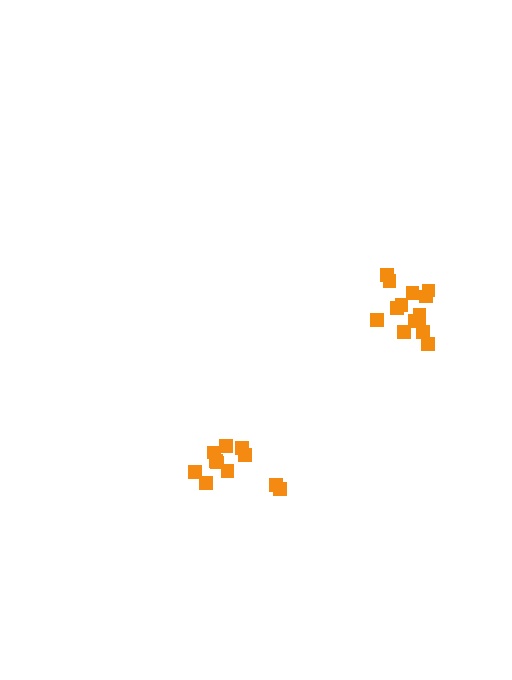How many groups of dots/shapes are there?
There are 2 groups.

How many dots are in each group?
Group 1: 11 dots, Group 2: 14 dots (25 total).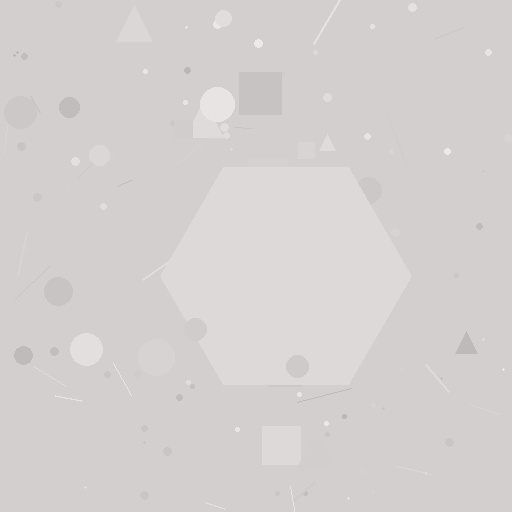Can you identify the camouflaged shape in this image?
The camouflaged shape is a hexagon.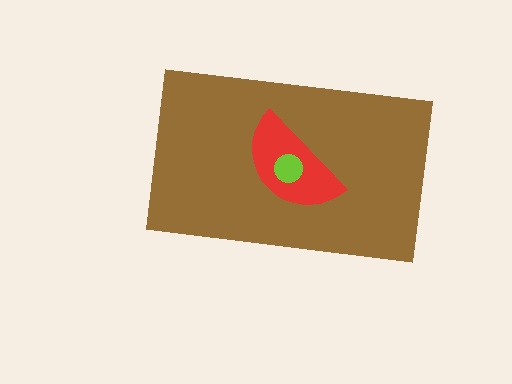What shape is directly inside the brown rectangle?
The red semicircle.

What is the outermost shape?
The brown rectangle.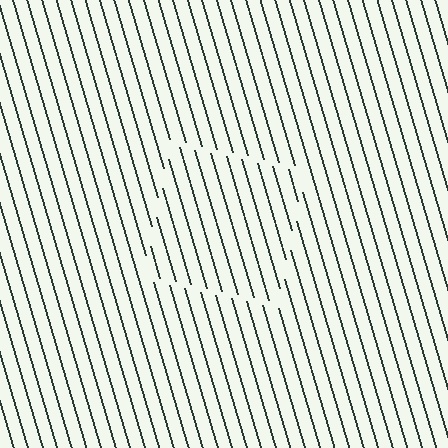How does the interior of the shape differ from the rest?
The interior of the shape contains the same grating, shifted by half a period — the contour is defined by the phase discontinuity where line-ends from the inner and outer gratings abut.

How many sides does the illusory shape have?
4 sides — the line-ends trace a square.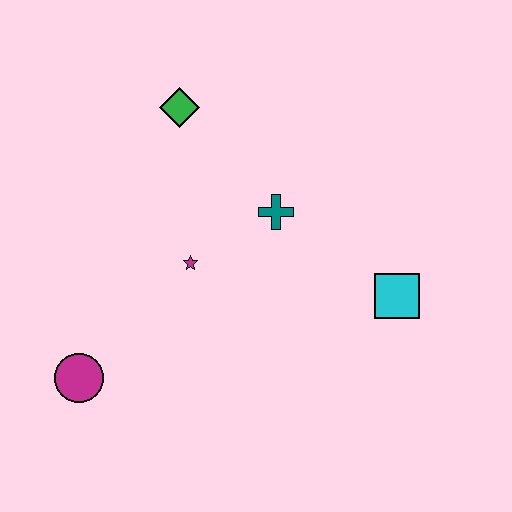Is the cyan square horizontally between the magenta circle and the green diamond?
No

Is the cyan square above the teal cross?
No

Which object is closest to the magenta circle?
The magenta star is closest to the magenta circle.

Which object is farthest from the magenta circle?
The cyan square is farthest from the magenta circle.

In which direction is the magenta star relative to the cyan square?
The magenta star is to the left of the cyan square.